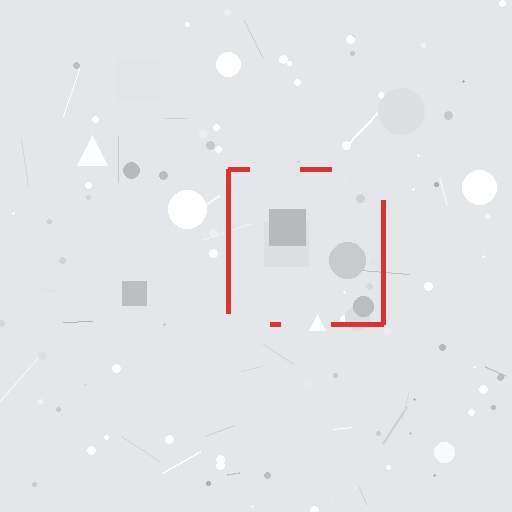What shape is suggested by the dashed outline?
The dashed outline suggests a square.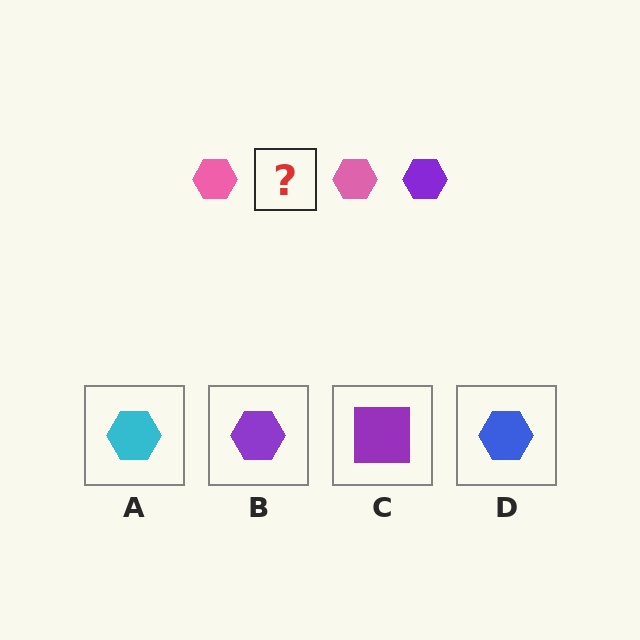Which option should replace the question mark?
Option B.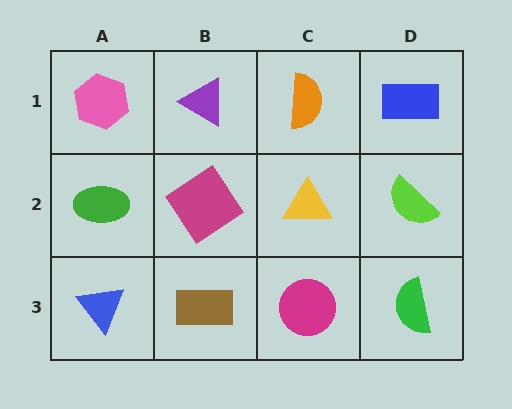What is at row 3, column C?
A magenta circle.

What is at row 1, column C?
An orange semicircle.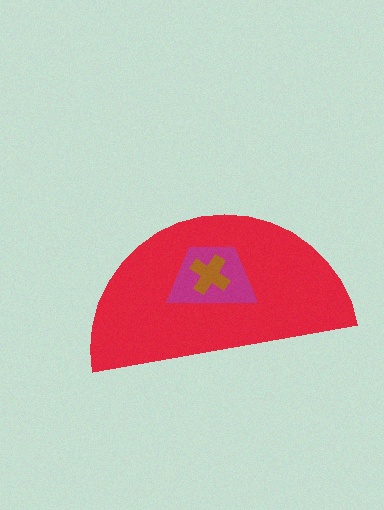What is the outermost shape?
The red semicircle.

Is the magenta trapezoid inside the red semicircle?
Yes.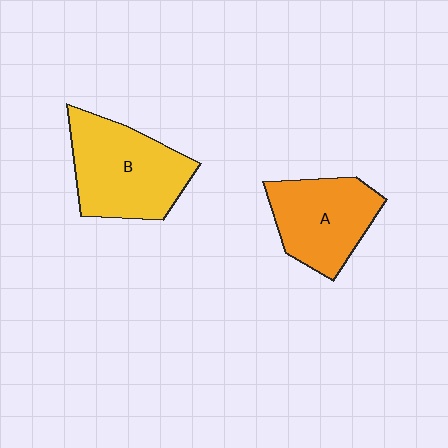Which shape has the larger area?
Shape B (yellow).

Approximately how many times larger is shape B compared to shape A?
Approximately 1.2 times.